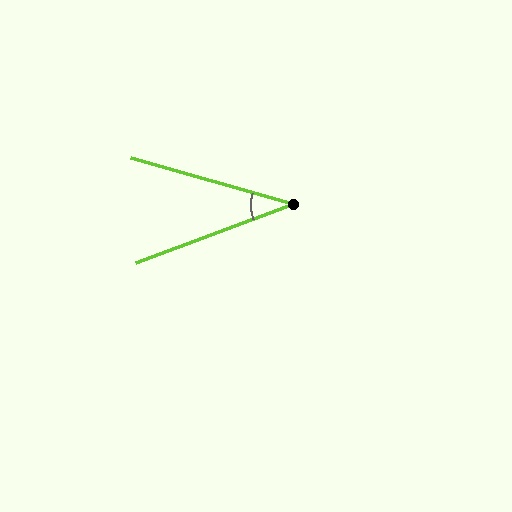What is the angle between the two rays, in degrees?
Approximately 36 degrees.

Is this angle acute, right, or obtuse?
It is acute.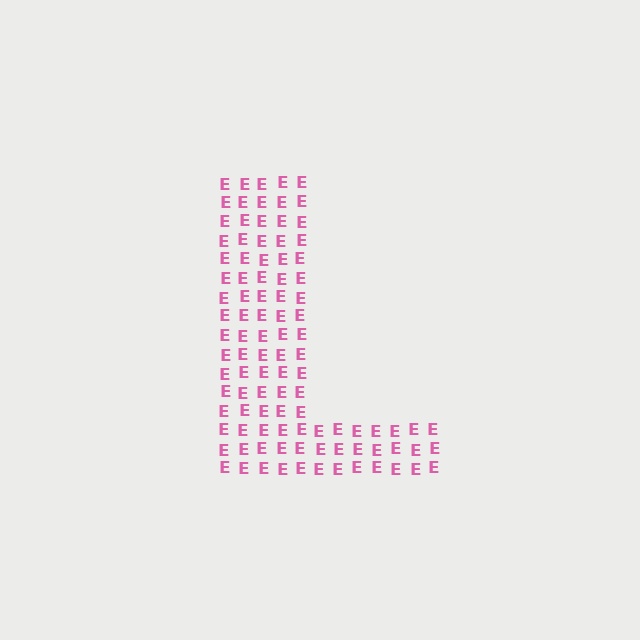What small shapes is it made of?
It is made of small letter E's.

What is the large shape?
The large shape is the letter L.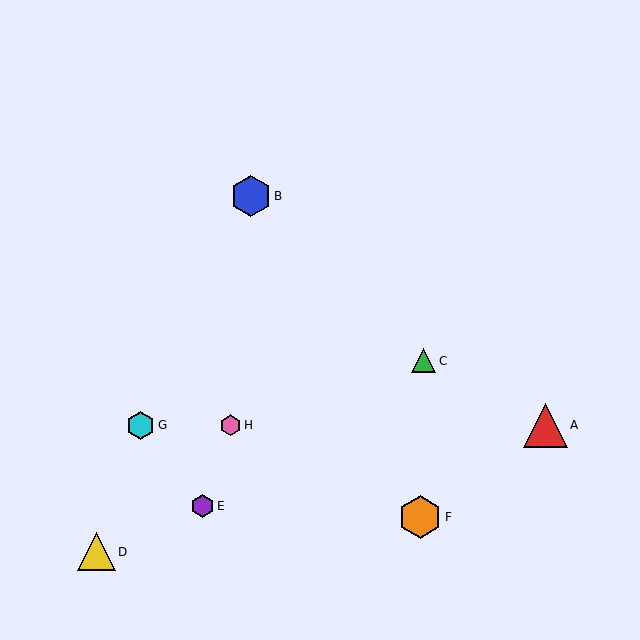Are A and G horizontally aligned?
Yes, both are at y≈425.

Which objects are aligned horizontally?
Objects A, G, H are aligned horizontally.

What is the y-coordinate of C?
Object C is at y≈361.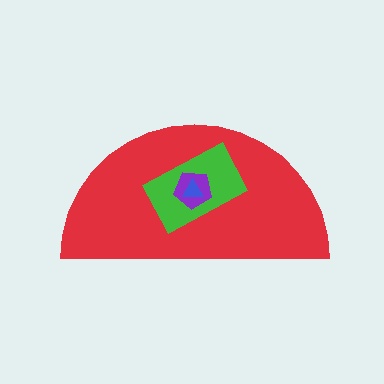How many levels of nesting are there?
4.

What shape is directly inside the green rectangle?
The purple pentagon.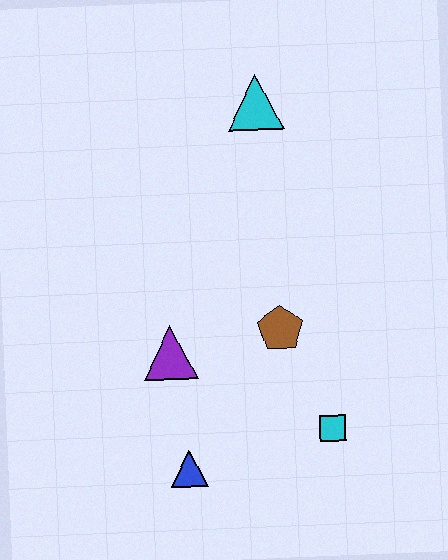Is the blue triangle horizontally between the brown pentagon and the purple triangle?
Yes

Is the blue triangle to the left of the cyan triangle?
Yes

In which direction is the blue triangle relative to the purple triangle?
The blue triangle is below the purple triangle.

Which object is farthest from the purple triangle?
The cyan triangle is farthest from the purple triangle.